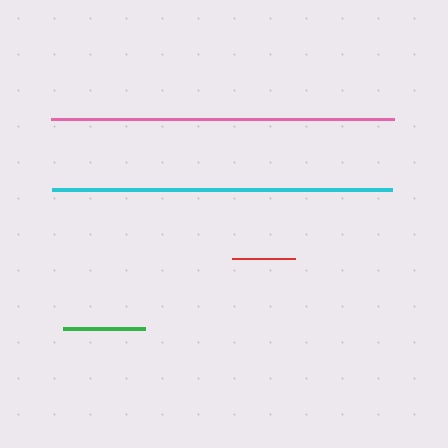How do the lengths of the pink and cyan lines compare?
The pink and cyan lines are approximately the same length.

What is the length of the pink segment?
The pink segment is approximately 343 pixels long.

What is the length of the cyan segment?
The cyan segment is approximately 340 pixels long.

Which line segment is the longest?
The pink line is the longest at approximately 343 pixels.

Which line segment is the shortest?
The red line is the shortest at approximately 62 pixels.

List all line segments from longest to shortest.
From longest to shortest: pink, cyan, green, red.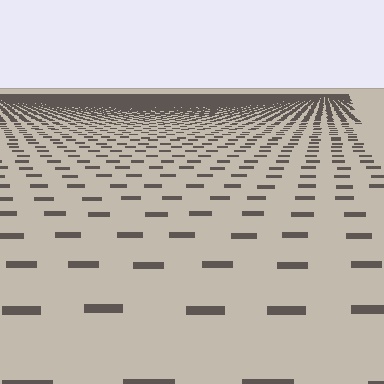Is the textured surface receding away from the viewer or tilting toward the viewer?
The surface is receding away from the viewer. Texture elements get smaller and denser toward the top.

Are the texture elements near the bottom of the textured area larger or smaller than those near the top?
Larger. Near the bottom, elements are closer to the viewer and appear at a bigger on-screen size.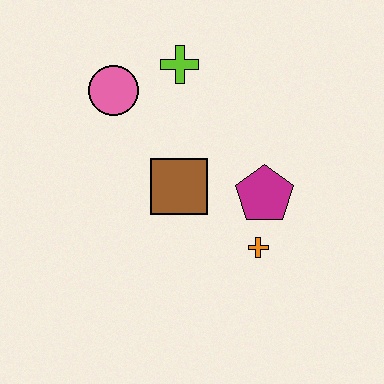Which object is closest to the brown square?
The magenta pentagon is closest to the brown square.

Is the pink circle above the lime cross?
No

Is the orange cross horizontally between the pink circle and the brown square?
No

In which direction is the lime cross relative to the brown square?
The lime cross is above the brown square.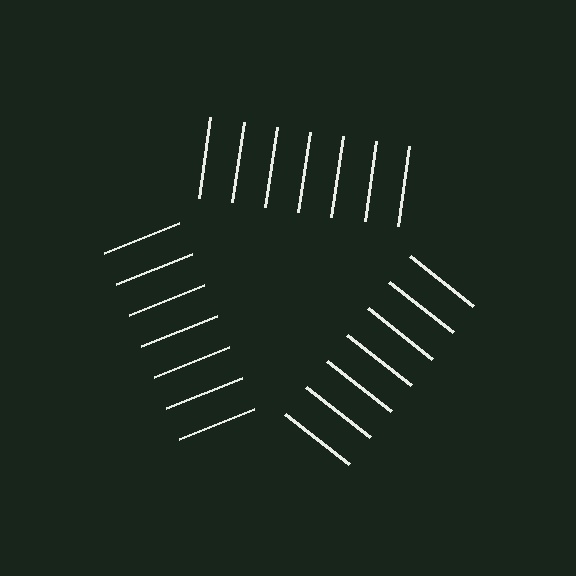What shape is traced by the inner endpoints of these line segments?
An illusory triangle — the line segments terminate on its edges but no continuous stroke is drawn.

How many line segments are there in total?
21 — 7 along each of the 3 edges.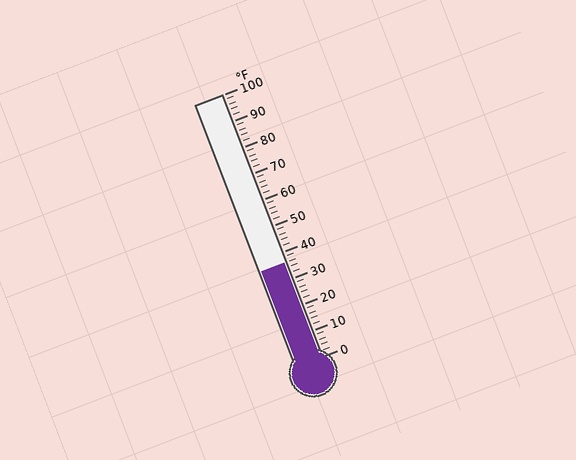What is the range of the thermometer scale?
The thermometer scale ranges from 0°F to 100°F.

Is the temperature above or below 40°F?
The temperature is below 40°F.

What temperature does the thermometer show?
The thermometer shows approximately 36°F.